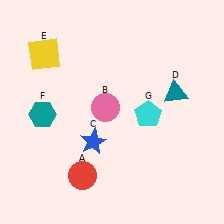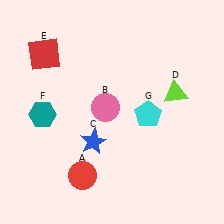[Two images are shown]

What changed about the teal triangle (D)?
In Image 1, D is teal. In Image 2, it changed to lime.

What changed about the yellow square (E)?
In Image 1, E is yellow. In Image 2, it changed to red.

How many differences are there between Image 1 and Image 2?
There are 2 differences between the two images.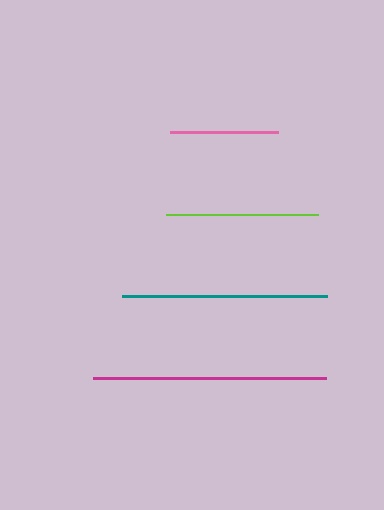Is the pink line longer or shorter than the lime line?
The lime line is longer than the pink line.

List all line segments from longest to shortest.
From longest to shortest: magenta, teal, lime, pink.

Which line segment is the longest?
The magenta line is the longest at approximately 233 pixels.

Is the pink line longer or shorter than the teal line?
The teal line is longer than the pink line.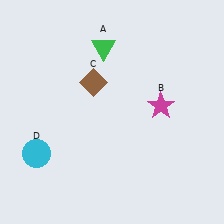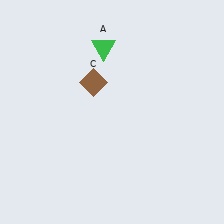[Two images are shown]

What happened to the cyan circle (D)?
The cyan circle (D) was removed in Image 2. It was in the bottom-left area of Image 1.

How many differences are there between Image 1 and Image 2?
There are 2 differences between the two images.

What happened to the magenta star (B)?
The magenta star (B) was removed in Image 2. It was in the top-right area of Image 1.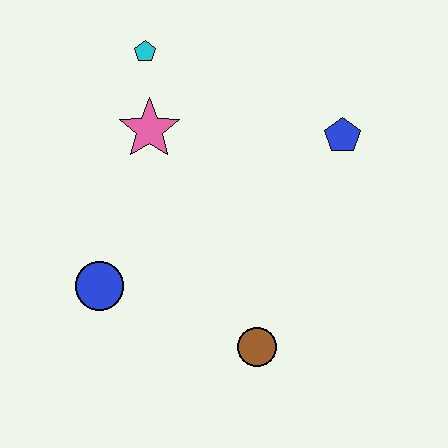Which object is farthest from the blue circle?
The blue pentagon is farthest from the blue circle.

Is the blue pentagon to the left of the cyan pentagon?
No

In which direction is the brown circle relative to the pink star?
The brown circle is below the pink star.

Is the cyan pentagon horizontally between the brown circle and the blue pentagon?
No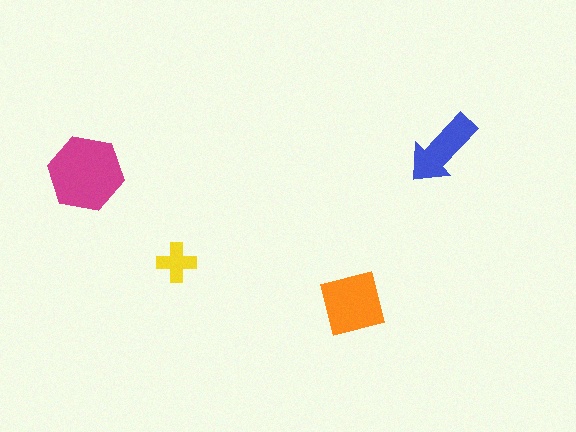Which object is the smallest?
The yellow cross.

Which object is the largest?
The magenta hexagon.